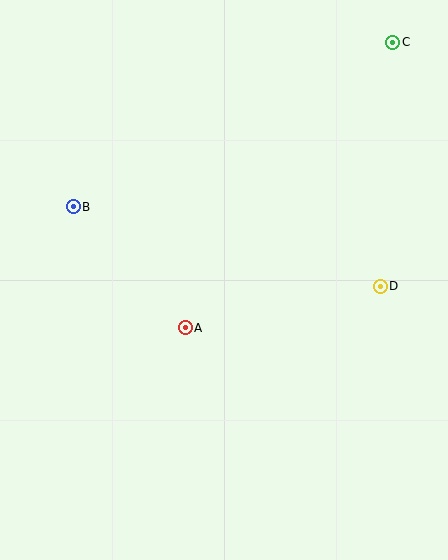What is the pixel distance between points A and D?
The distance between A and D is 199 pixels.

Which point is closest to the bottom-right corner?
Point D is closest to the bottom-right corner.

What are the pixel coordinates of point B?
Point B is at (73, 207).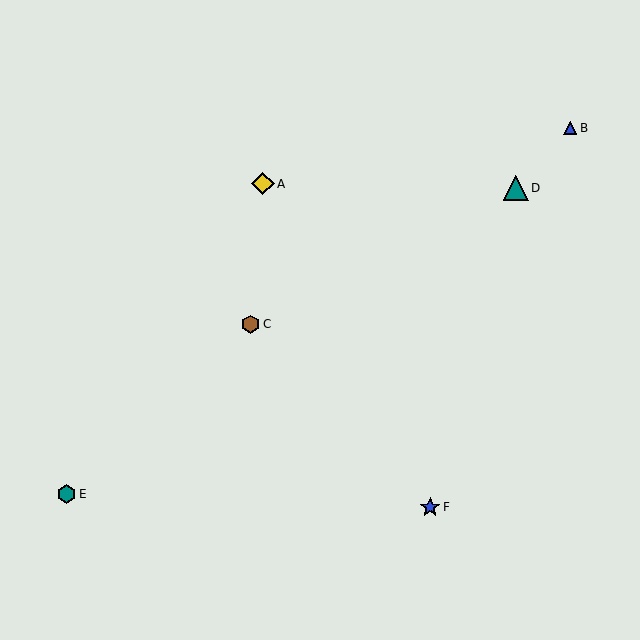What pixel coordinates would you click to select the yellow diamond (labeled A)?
Click at (263, 184) to select the yellow diamond A.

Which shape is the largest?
The teal triangle (labeled D) is the largest.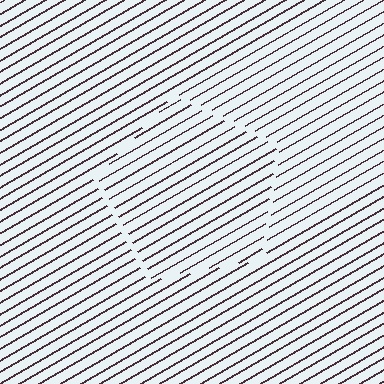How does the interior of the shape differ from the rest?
The interior of the shape contains the same grating, shifted by half a period — the contour is defined by the phase discontinuity where line-ends from the inner and outer gratings abut.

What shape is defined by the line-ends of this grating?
An illusory pentagon. The interior of the shape contains the same grating, shifted by half a period — the contour is defined by the phase discontinuity where line-ends from the inner and outer gratings abut.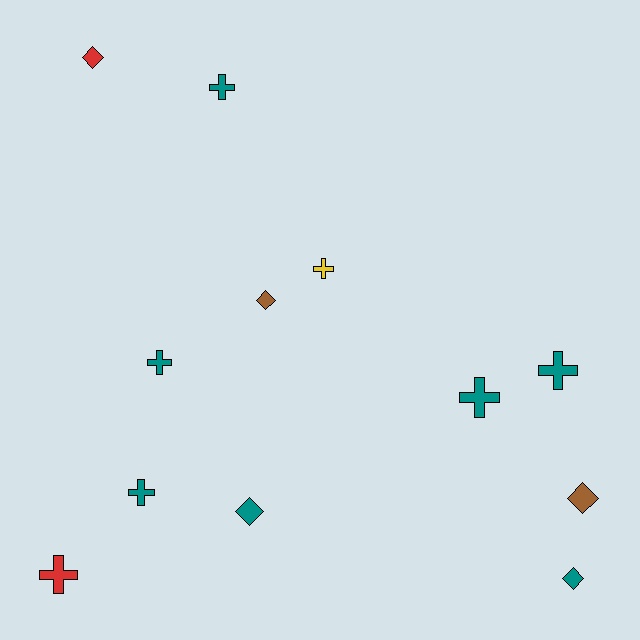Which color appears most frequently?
Teal, with 7 objects.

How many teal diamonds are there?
There are 2 teal diamonds.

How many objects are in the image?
There are 12 objects.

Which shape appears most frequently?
Cross, with 7 objects.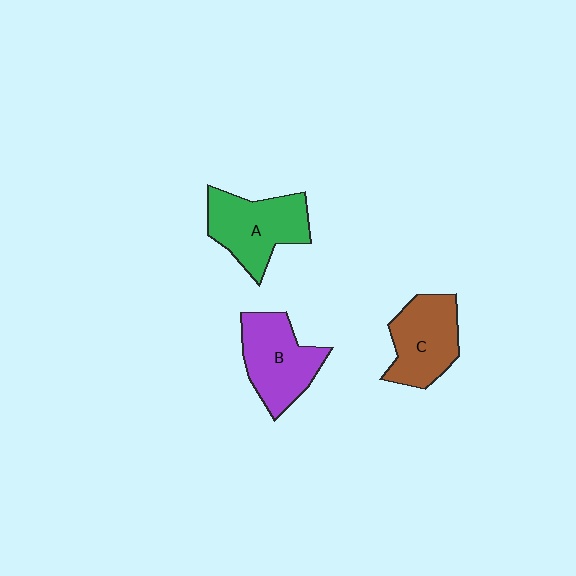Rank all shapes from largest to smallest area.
From largest to smallest: A (green), B (purple), C (brown).